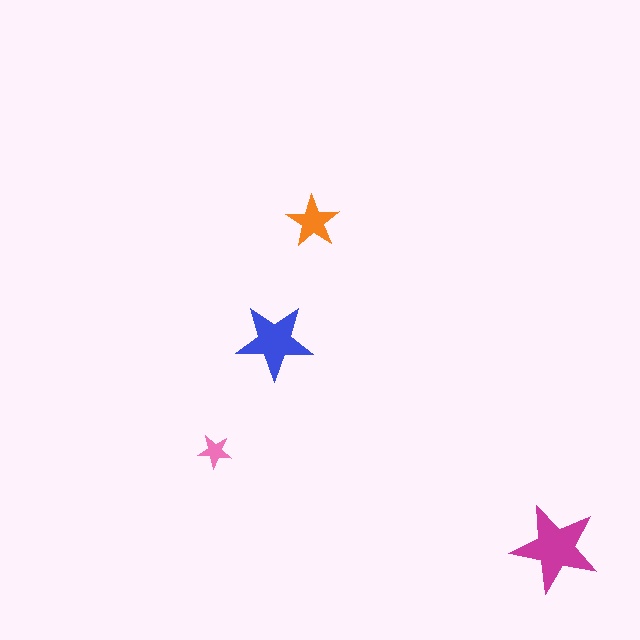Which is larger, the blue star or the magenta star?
The magenta one.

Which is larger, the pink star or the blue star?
The blue one.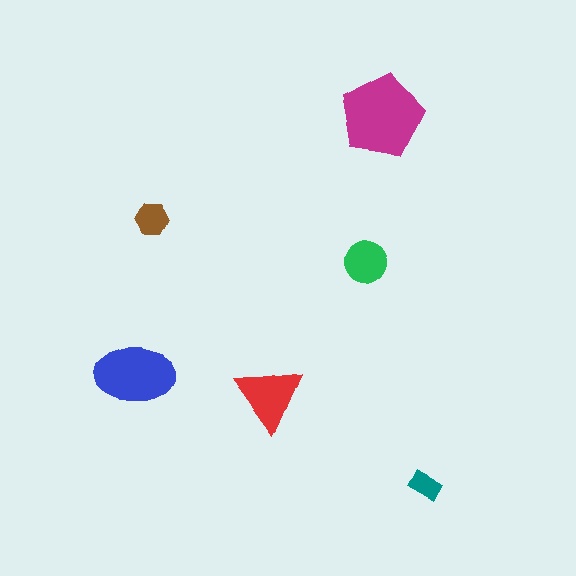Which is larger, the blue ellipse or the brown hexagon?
The blue ellipse.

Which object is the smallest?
The teal rectangle.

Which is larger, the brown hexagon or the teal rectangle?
The brown hexagon.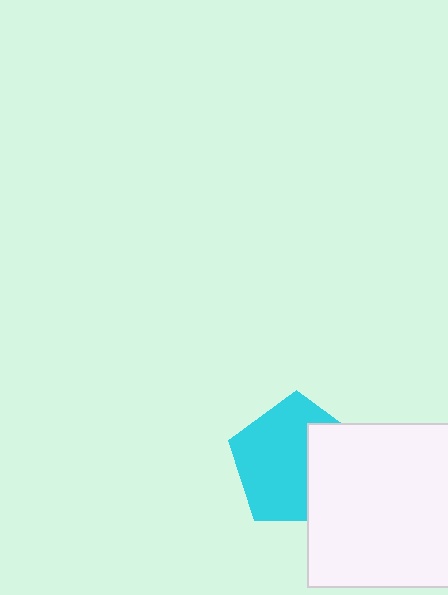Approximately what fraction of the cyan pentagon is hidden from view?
Roughly 35% of the cyan pentagon is hidden behind the white square.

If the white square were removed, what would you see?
You would see the complete cyan pentagon.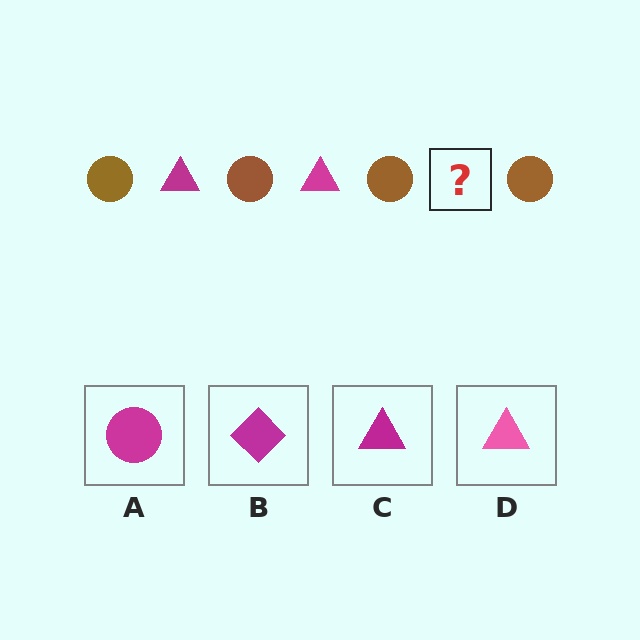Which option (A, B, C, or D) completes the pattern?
C.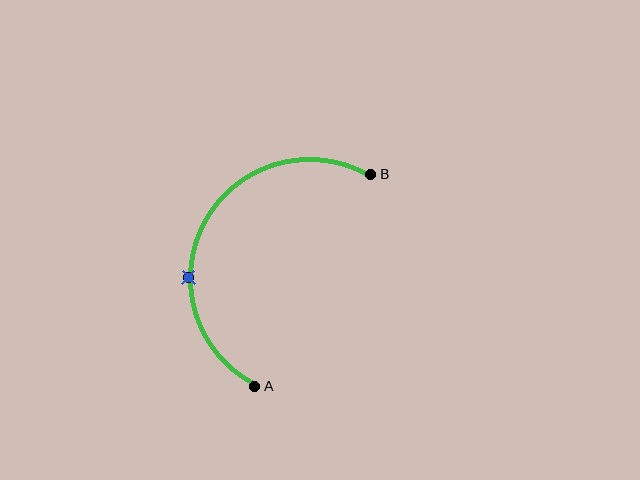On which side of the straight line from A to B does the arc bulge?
The arc bulges to the left of the straight line connecting A and B.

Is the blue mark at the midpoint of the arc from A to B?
No. The blue mark lies on the arc but is closer to endpoint A. The arc midpoint would be at the point on the curve equidistant along the arc from both A and B.